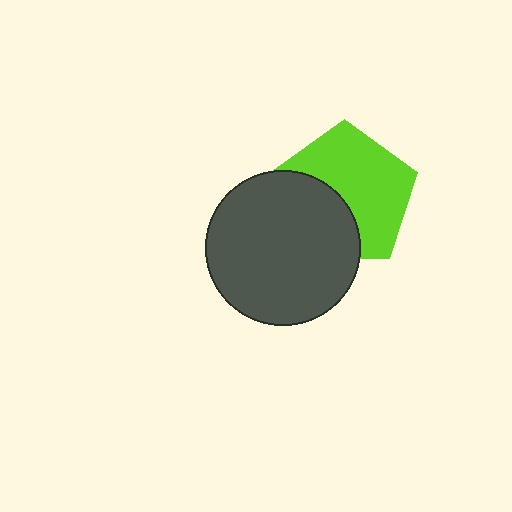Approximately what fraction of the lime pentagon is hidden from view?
Roughly 39% of the lime pentagon is hidden behind the dark gray circle.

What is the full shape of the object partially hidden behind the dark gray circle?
The partially hidden object is a lime pentagon.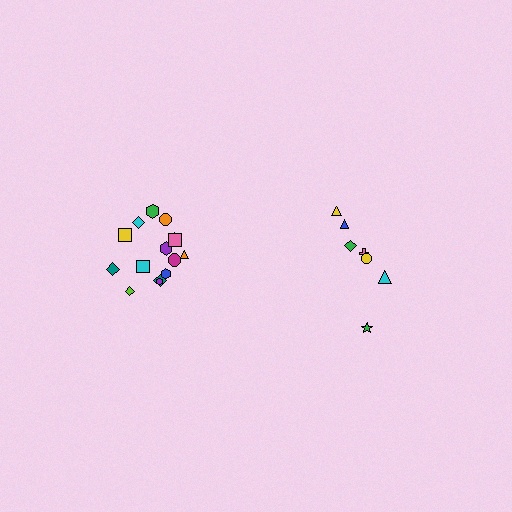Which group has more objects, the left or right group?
The left group.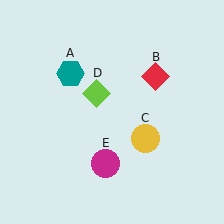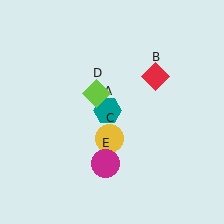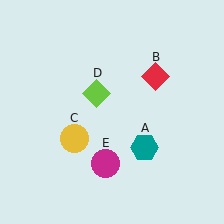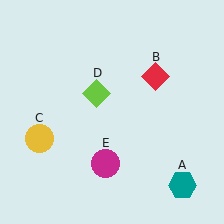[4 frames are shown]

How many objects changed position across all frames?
2 objects changed position: teal hexagon (object A), yellow circle (object C).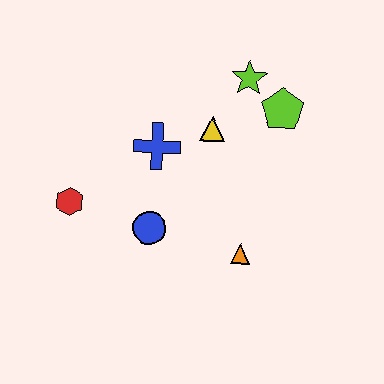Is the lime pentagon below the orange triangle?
No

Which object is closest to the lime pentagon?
The lime star is closest to the lime pentagon.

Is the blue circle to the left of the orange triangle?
Yes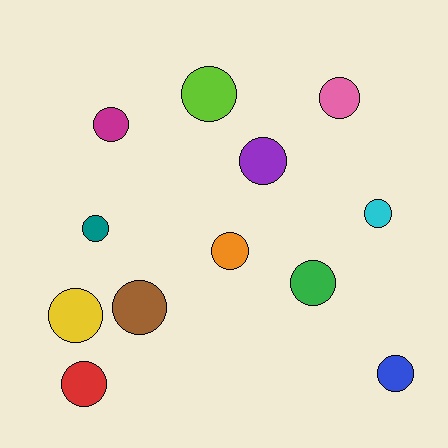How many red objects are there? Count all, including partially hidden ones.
There is 1 red object.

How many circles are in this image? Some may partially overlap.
There are 12 circles.